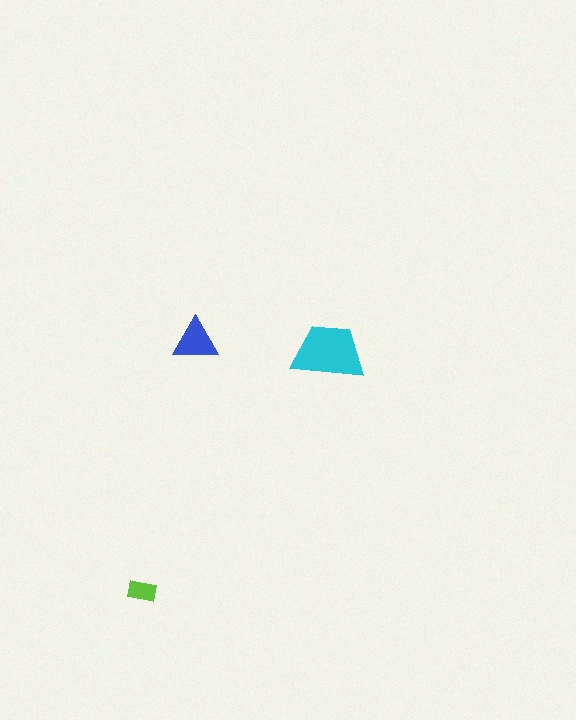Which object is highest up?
The blue triangle is topmost.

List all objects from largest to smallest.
The cyan trapezoid, the blue triangle, the lime rectangle.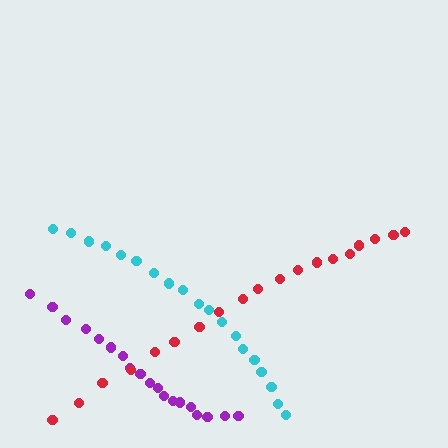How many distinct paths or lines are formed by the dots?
There are 3 distinct paths.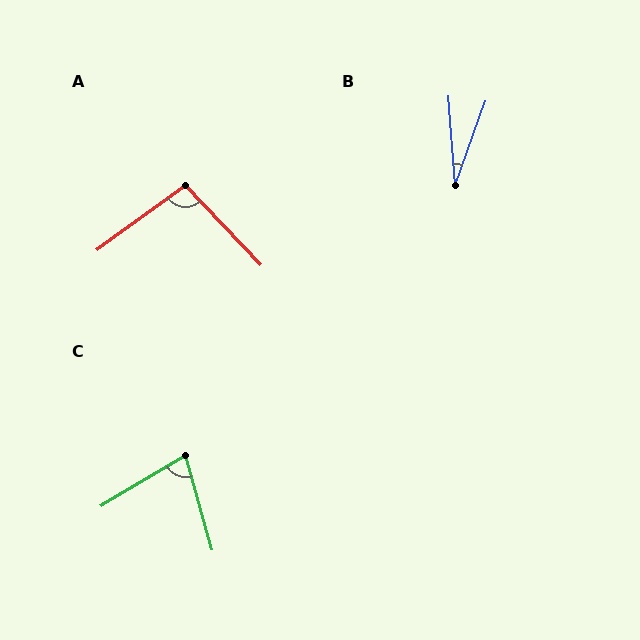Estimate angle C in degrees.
Approximately 75 degrees.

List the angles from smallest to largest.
B (24°), C (75°), A (97°).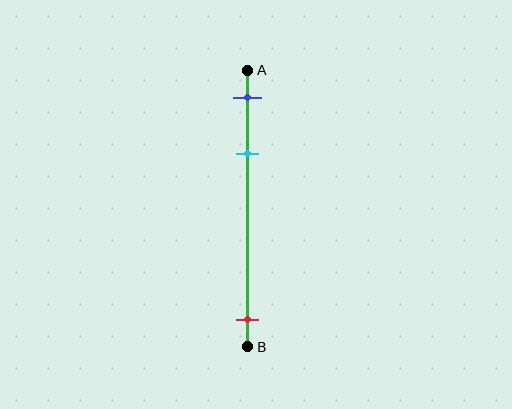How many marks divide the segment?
There are 3 marks dividing the segment.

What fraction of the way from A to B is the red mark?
The red mark is approximately 90% (0.9) of the way from A to B.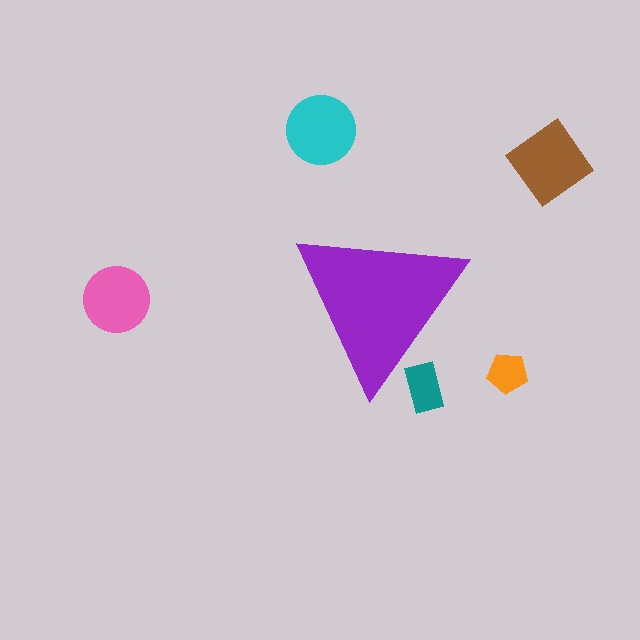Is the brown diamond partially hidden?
No, the brown diamond is fully visible.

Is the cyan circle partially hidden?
No, the cyan circle is fully visible.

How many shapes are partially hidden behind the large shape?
1 shape is partially hidden.